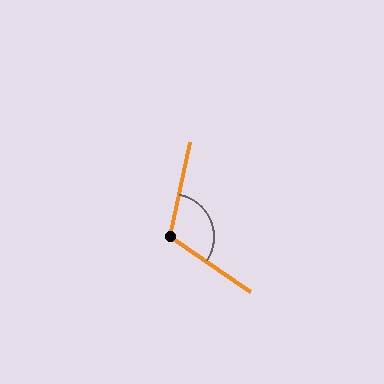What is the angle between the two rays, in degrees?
Approximately 113 degrees.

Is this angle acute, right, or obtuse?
It is obtuse.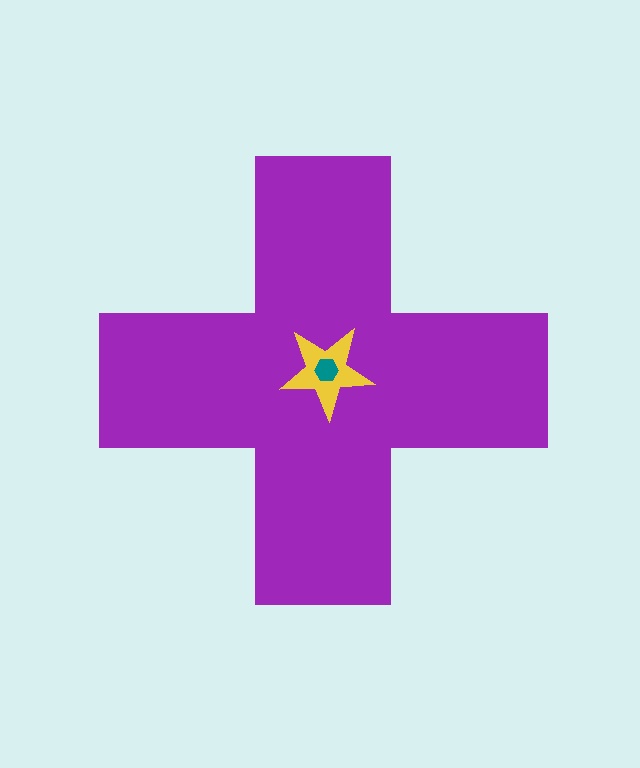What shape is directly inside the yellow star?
The teal hexagon.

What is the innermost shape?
The teal hexagon.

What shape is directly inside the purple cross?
The yellow star.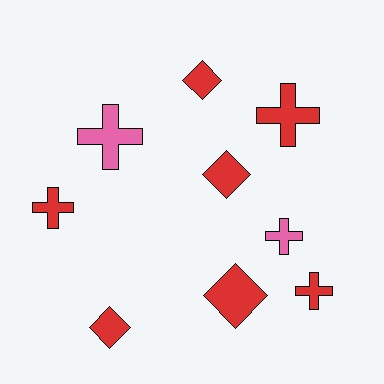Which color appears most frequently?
Red, with 7 objects.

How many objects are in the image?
There are 9 objects.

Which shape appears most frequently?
Cross, with 5 objects.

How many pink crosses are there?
There are 2 pink crosses.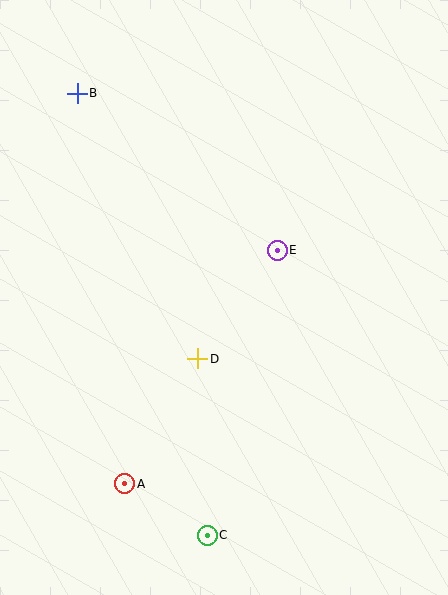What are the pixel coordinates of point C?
Point C is at (207, 535).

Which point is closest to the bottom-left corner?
Point A is closest to the bottom-left corner.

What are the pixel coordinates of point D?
Point D is at (198, 359).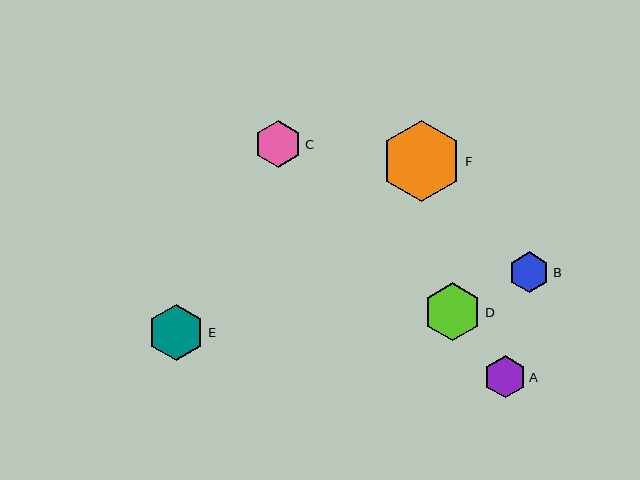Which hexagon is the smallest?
Hexagon B is the smallest with a size of approximately 41 pixels.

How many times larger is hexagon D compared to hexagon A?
Hexagon D is approximately 1.4 times the size of hexagon A.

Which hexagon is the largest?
Hexagon F is the largest with a size of approximately 81 pixels.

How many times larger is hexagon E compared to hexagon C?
Hexagon E is approximately 1.2 times the size of hexagon C.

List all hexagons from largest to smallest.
From largest to smallest: F, D, E, C, A, B.